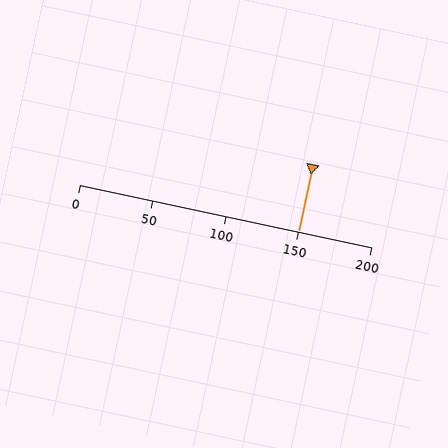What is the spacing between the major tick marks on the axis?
The major ticks are spaced 50 apart.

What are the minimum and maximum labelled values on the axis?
The axis runs from 0 to 200.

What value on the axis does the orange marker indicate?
The marker indicates approximately 150.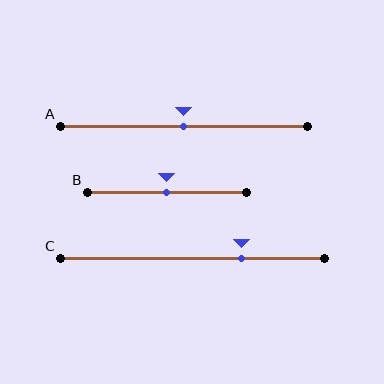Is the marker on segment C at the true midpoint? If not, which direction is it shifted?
No, the marker on segment C is shifted to the right by about 19% of the segment length.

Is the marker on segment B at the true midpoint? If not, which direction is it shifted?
Yes, the marker on segment B is at the true midpoint.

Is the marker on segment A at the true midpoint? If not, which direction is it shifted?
Yes, the marker on segment A is at the true midpoint.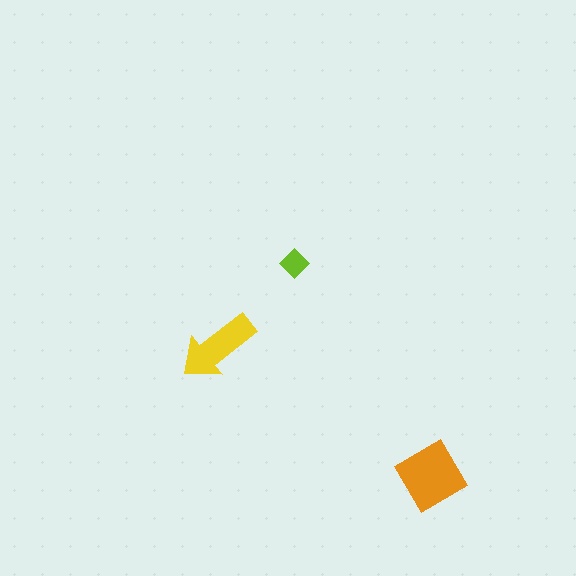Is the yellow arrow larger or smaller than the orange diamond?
Smaller.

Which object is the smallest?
The lime diamond.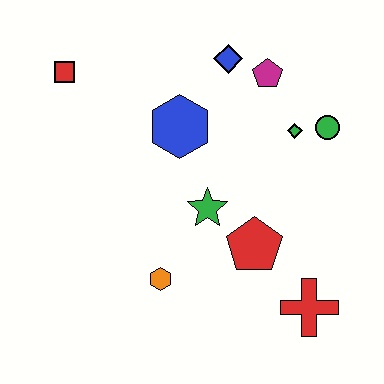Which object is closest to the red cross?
The red pentagon is closest to the red cross.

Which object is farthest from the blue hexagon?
The red cross is farthest from the blue hexagon.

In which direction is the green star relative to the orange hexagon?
The green star is above the orange hexagon.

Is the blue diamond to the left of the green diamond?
Yes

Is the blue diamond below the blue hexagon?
No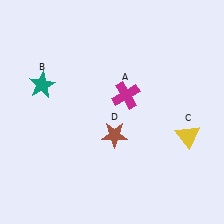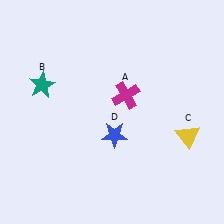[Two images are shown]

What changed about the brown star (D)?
In Image 1, D is brown. In Image 2, it changed to blue.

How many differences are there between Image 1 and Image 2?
There is 1 difference between the two images.